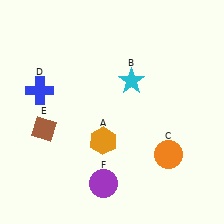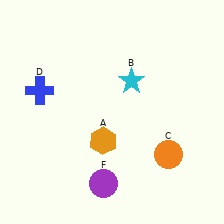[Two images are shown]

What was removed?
The brown diamond (E) was removed in Image 2.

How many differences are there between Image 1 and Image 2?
There is 1 difference between the two images.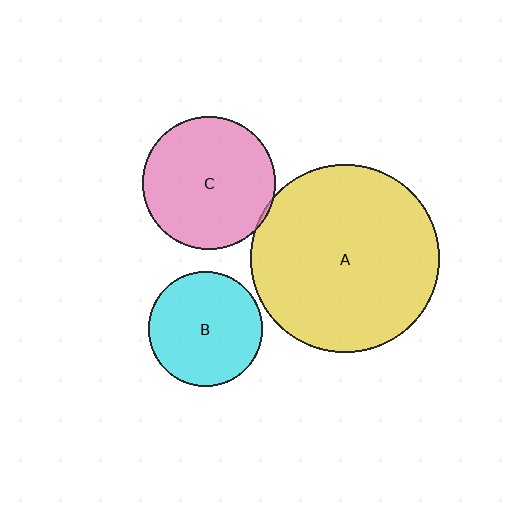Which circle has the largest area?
Circle A (yellow).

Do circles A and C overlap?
Yes.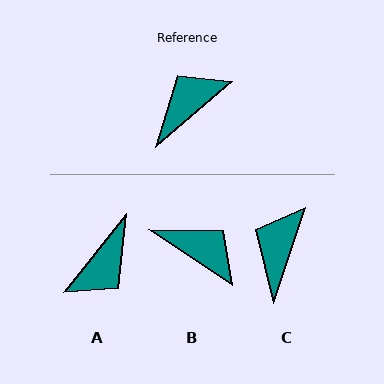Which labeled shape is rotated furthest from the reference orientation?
A, about 169 degrees away.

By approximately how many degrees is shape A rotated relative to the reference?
Approximately 169 degrees clockwise.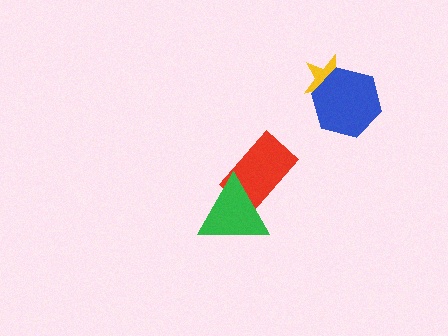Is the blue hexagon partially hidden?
No, no other shape covers it.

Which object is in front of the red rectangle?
The green triangle is in front of the red rectangle.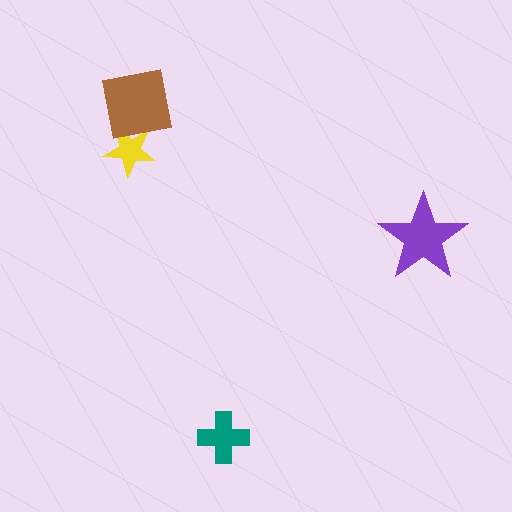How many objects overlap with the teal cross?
0 objects overlap with the teal cross.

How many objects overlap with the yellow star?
1 object overlaps with the yellow star.